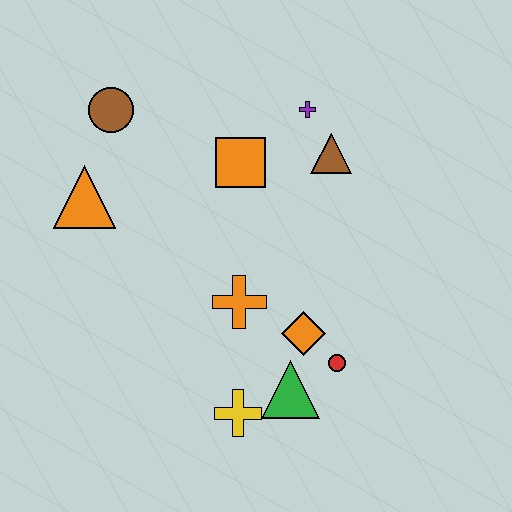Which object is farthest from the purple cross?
The yellow cross is farthest from the purple cross.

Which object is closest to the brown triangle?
The purple cross is closest to the brown triangle.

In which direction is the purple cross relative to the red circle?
The purple cross is above the red circle.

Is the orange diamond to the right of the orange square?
Yes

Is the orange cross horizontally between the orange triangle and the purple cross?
Yes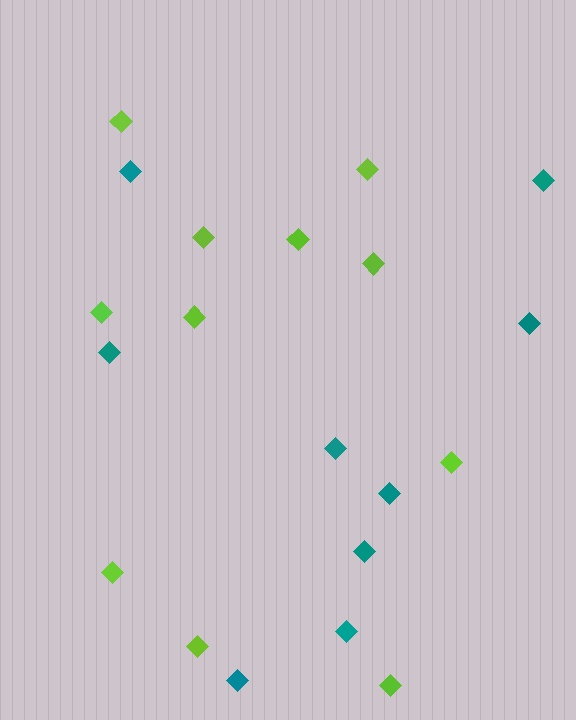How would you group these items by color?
There are 2 groups: one group of teal diamonds (9) and one group of lime diamonds (11).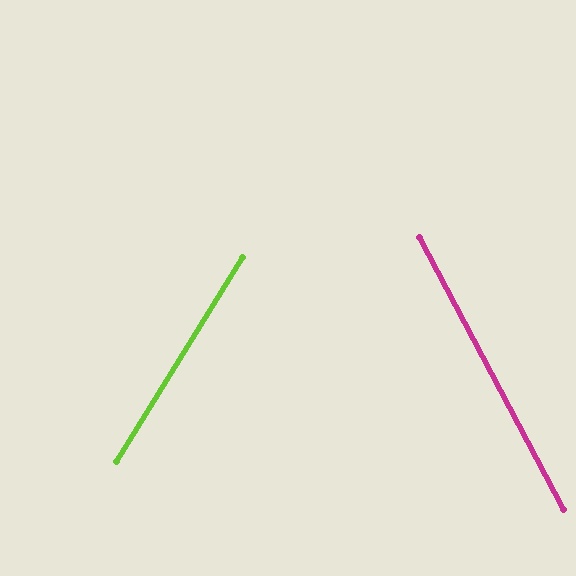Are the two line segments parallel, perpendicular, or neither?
Neither parallel nor perpendicular — they differ by about 60°.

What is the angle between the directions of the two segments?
Approximately 60 degrees.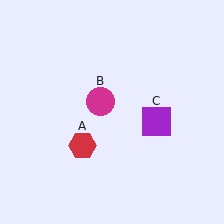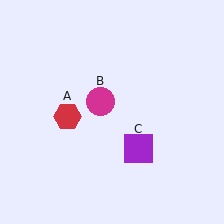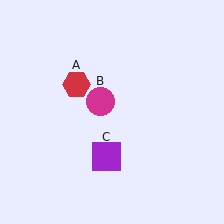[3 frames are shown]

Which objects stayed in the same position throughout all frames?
Magenta circle (object B) remained stationary.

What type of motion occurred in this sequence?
The red hexagon (object A), purple square (object C) rotated clockwise around the center of the scene.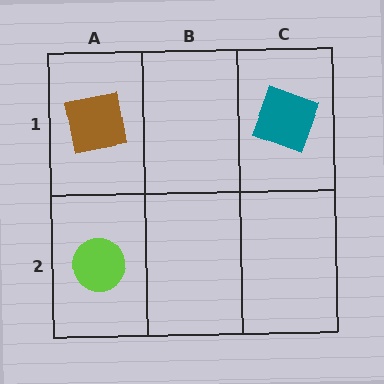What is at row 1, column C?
A teal square.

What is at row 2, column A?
A lime circle.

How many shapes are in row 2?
1 shape.